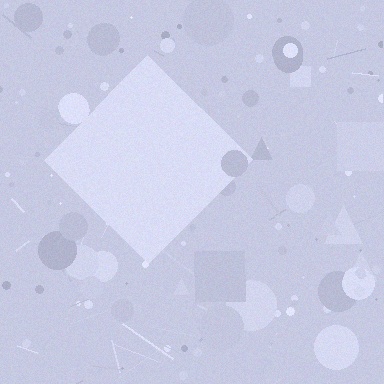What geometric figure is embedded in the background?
A diamond is embedded in the background.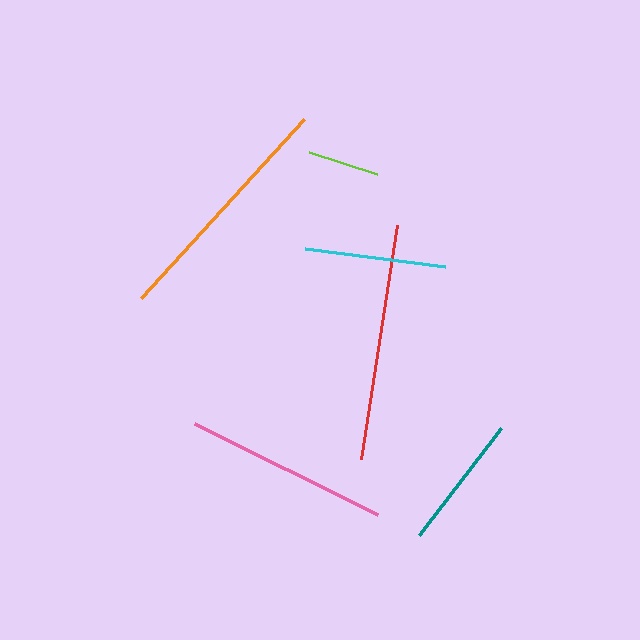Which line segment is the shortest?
The lime line is the shortest at approximately 71 pixels.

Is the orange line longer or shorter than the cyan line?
The orange line is longer than the cyan line.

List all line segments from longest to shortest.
From longest to shortest: orange, red, pink, cyan, teal, lime.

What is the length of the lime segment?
The lime segment is approximately 71 pixels long.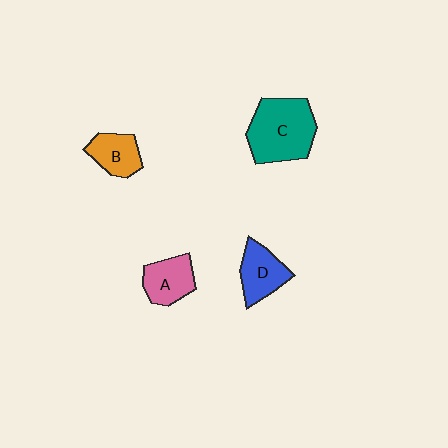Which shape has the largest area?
Shape C (teal).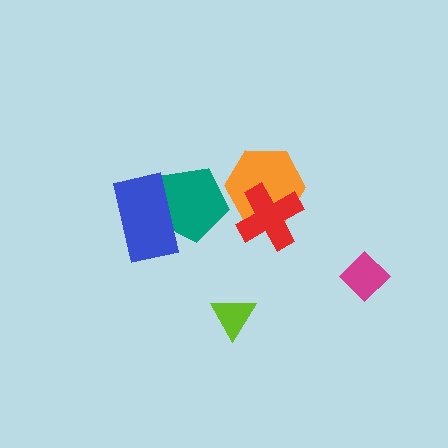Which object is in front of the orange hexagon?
The red cross is in front of the orange hexagon.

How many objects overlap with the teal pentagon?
1 object overlaps with the teal pentagon.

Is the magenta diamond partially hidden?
No, no other shape covers it.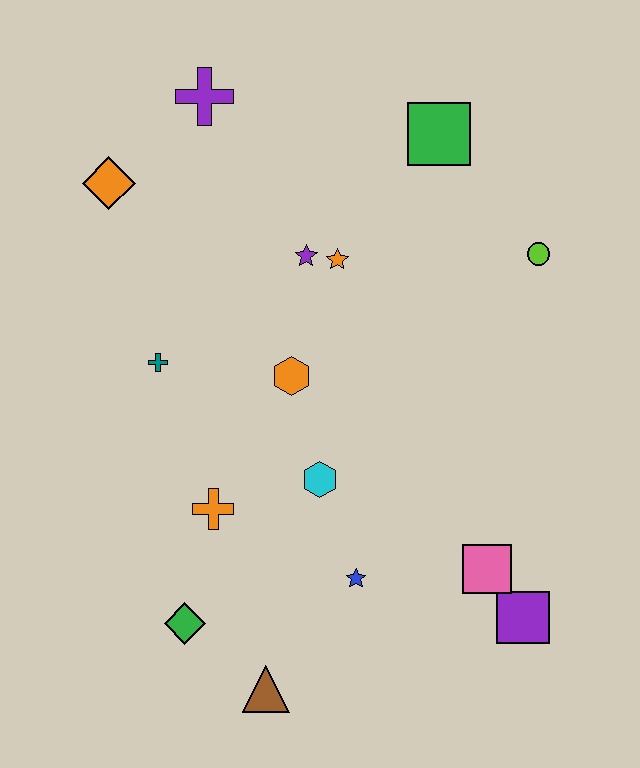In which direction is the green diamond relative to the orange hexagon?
The green diamond is below the orange hexagon.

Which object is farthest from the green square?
The brown triangle is farthest from the green square.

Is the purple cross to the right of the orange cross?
No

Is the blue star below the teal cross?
Yes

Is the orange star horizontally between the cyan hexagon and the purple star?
No